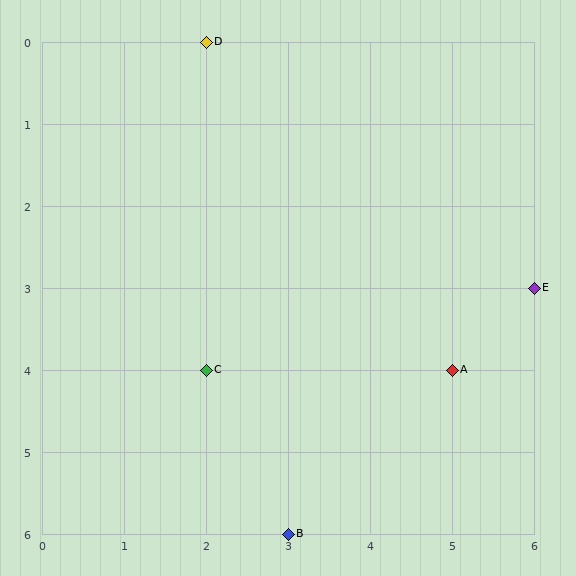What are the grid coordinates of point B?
Point B is at grid coordinates (3, 6).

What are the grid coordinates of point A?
Point A is at grid coordinates (5, 4).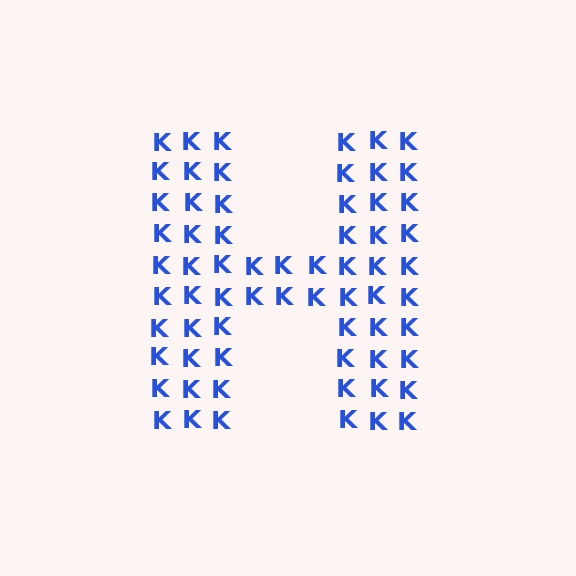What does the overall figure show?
The overall figure shows the letter H.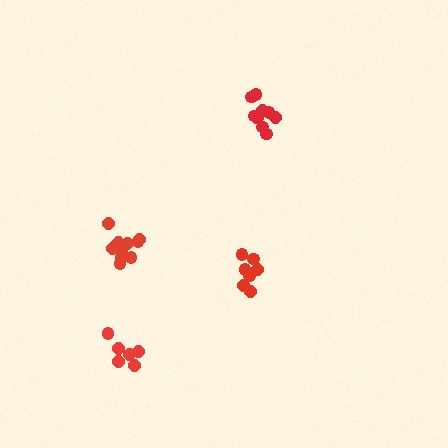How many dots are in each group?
Group 1: 7 dots, Group 2: 12 dots, Group 3: 10 dots, Group 4: 6 dots (35 total).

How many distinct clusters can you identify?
There are 4 distinct clusters.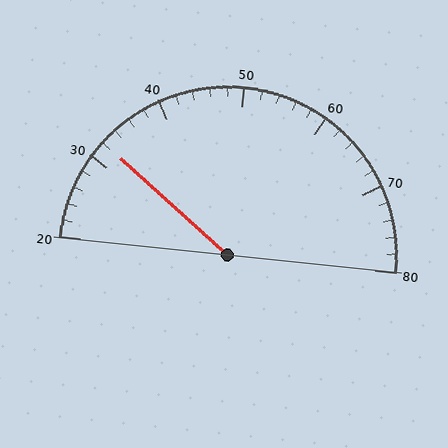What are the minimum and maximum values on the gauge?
The gauge ranges from 20 to 80.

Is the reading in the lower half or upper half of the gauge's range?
The reading is in the lower half of the range (20 to 80).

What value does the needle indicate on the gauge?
The needle indicates approximately 32.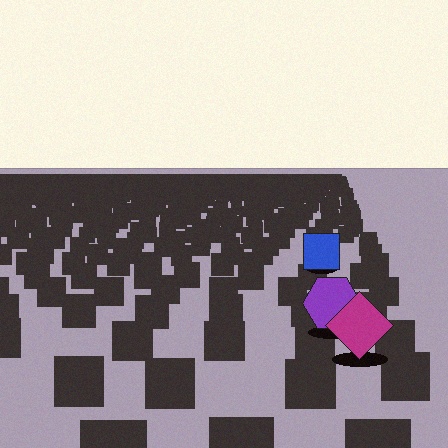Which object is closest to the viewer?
The magenta diamond is closest. The texture marks near it are larger and more spread out.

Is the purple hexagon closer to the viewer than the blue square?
Yes. The purple hexagon is closer — you can tell from the texture gradient: the ground texture is coarser near it.